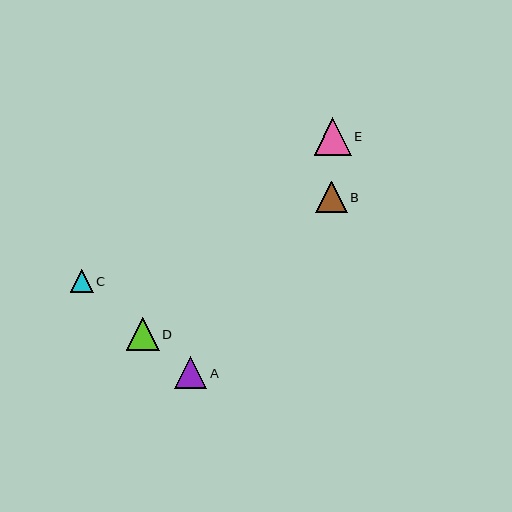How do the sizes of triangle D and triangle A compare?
Triangle D and triangle A are approximately the same size.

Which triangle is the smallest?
Triangle C is the smallest with a size of approximately 23 pixels.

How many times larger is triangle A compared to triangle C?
Triangle A is approximately 1.4 times the size of triangle C.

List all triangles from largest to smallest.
From largest to smallest: E, D, A, B, C.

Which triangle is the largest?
Triangle E is the largest with a size of approximately 37 pixels.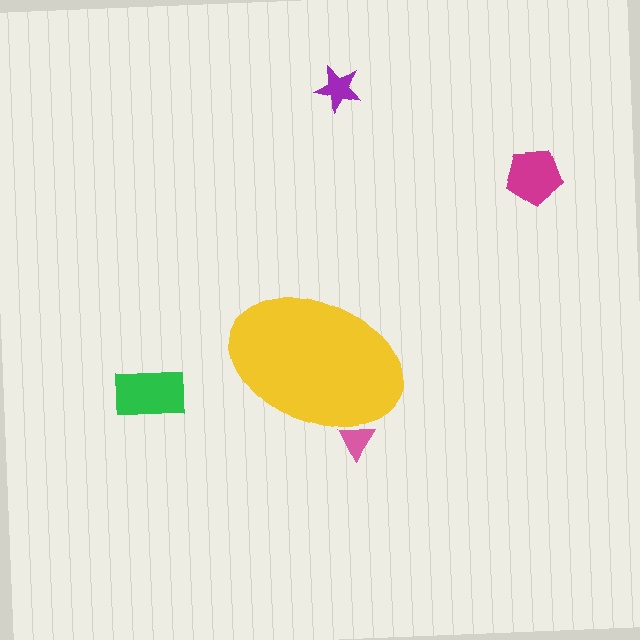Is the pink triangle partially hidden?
Yes, the pink triangle is partially hidden behind the yellow ellipse.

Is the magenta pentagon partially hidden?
No, the magenta pentagon is fully visible.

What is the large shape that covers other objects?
A yellow ellipse.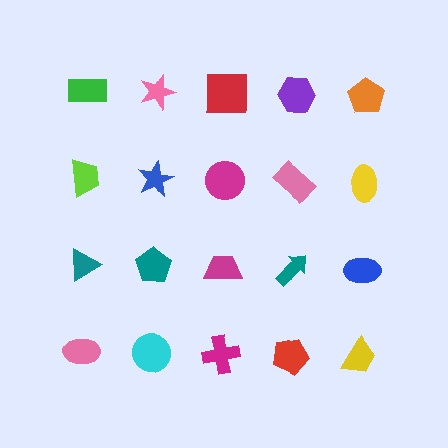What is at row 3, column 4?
A teal arrow.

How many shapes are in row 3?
5 shapes.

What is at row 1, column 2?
A pink star.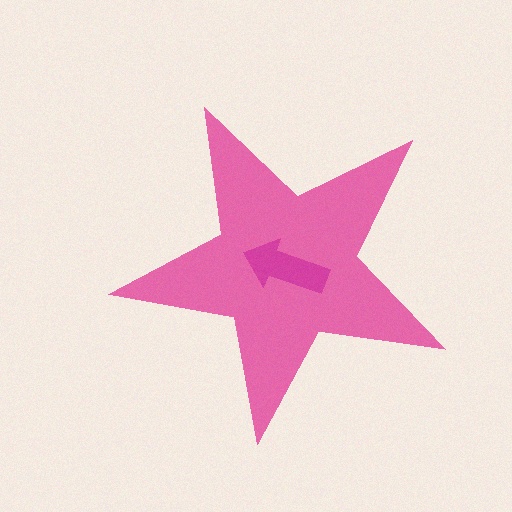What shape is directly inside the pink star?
The magenta arrow.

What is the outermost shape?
The pink star.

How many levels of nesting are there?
2.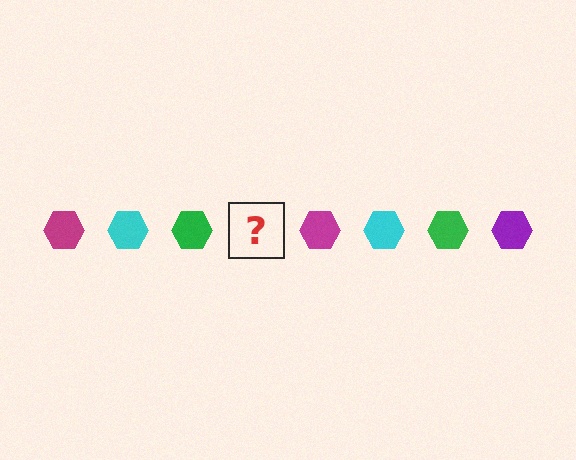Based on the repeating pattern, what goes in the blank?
The blank should be a purple hexagon.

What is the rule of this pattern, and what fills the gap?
The rule is that the pattern cycles through magenta, cyan, green, purple hexagons. The gap should be filled with a purple hexagon.